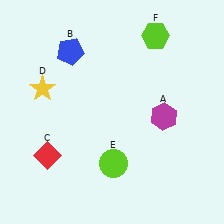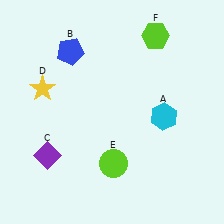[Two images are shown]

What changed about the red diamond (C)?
In Image 1, C is red. In Image 2, it changed to purple.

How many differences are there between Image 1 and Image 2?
There are 2 differences between the two images.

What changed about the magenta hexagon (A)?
In Image 1, A is magenta. In Image 2, it changed to cyan.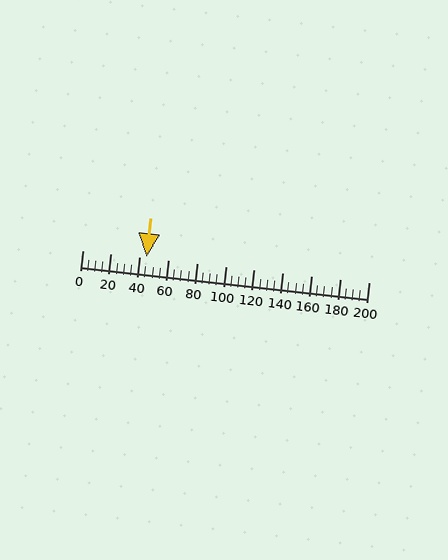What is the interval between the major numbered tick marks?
The major tick marks are spaced 20 units apart.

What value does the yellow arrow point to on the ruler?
The yellow arrow points to approximately 45.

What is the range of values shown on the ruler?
The ruler shows values from 0 to 200.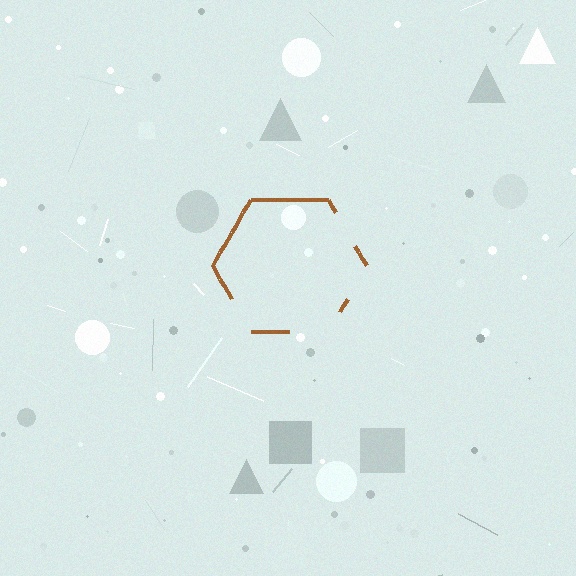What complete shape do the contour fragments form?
The contour fragments form a hexagon.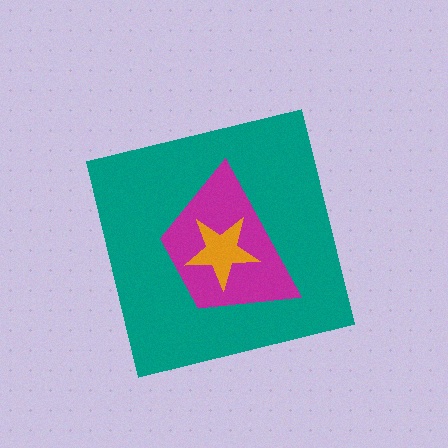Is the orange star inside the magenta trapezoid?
Yes.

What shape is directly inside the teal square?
The magenta trapezoid.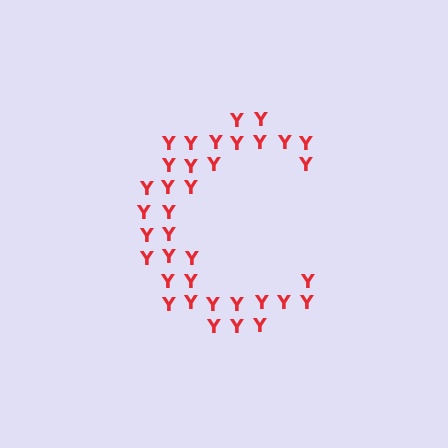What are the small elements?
The small elements are letter Y's.